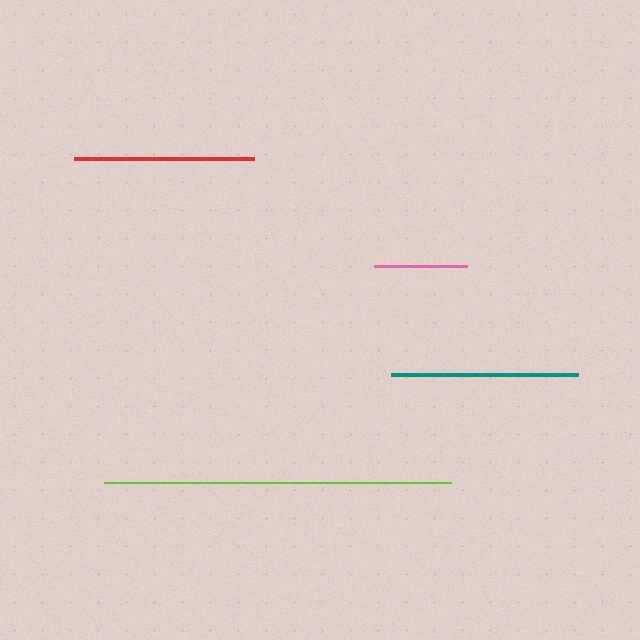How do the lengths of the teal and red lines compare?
The teal and red lines are approximately the same length.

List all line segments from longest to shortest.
From longest to shortest: lime, teal, red, pink.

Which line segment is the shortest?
The pink line is the shortest at approximately 93 pixels.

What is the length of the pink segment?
The pink segment is approximately 93 pixels long.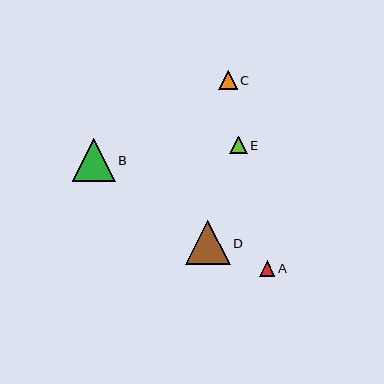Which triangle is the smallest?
Triangle A is the smallest with a size of approximately 16 pixels.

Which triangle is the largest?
Triangle D is the largest with a size of approximately 44 pixels.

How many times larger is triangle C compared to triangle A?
Triangle C is approximately 1.2 times the size of triangle A.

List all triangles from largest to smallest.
From largest to smallest: D, B, C, E, A.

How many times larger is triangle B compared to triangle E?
Triangle B is approximately 2.4 times the size of triangle E.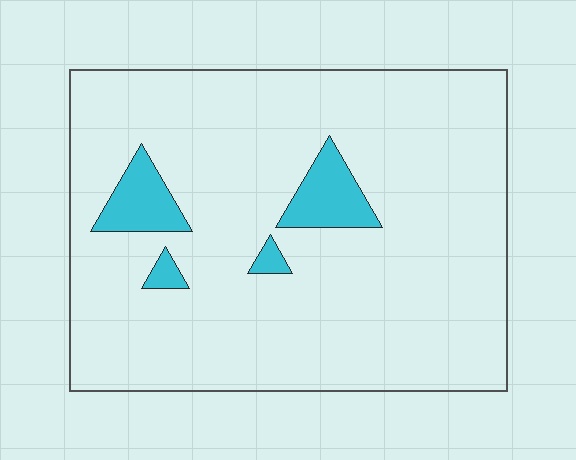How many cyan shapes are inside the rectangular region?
4.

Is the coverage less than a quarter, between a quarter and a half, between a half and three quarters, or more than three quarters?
Less than a quarter.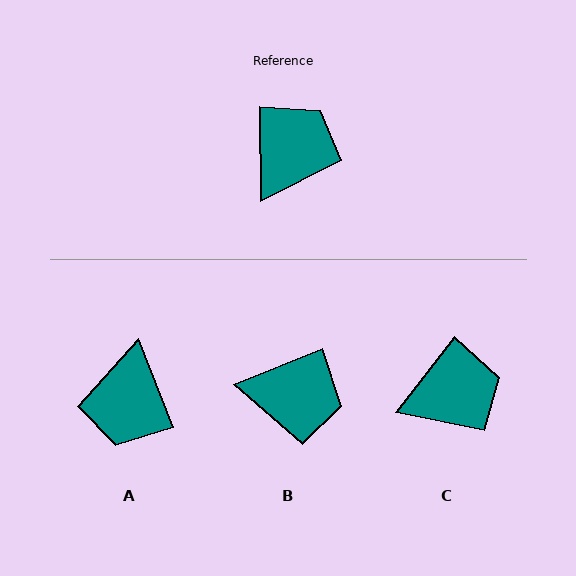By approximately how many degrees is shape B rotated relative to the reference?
Approximately 68 degrees clockwise.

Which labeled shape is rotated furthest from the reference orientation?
A, about 159 degrees away.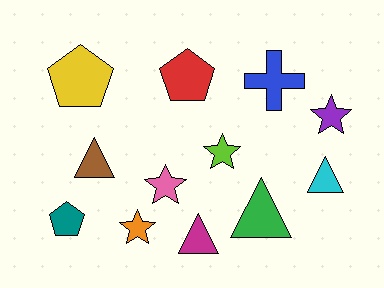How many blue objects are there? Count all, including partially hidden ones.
There is 1 blue object.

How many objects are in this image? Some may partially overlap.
There are 12 objects.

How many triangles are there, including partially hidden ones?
There are 4 triangles.